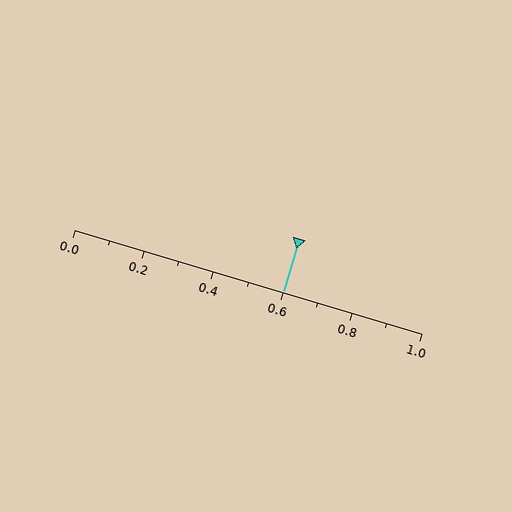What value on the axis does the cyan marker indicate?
The marker indicates approximately 0.6.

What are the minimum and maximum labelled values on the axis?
The axis runs from 0.0 to 1.0.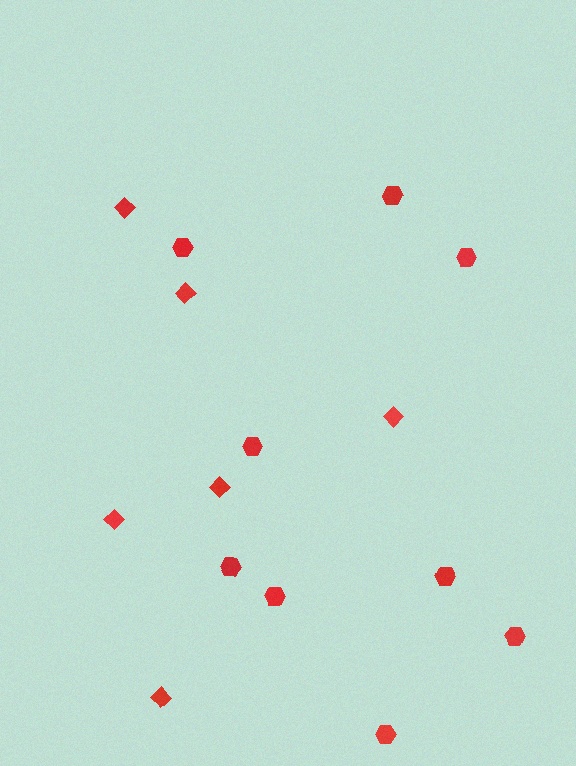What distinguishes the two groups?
There are 2 groups: one group of diamonds (6) and one group of hexagons (9).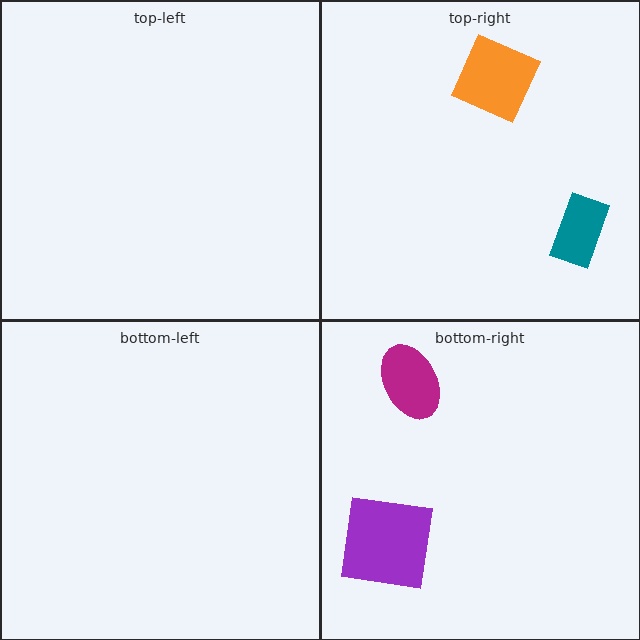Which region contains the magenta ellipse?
The bottom-right region.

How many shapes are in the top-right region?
2.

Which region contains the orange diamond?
The top-right region.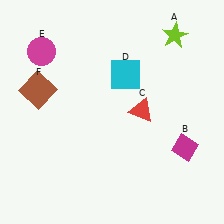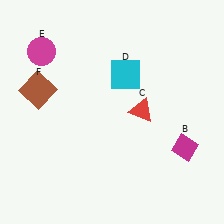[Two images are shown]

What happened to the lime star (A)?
The lime star (A) was removed in Image 2. It was in the top-right area of Image 1.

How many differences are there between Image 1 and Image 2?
There is 1 difference between the two images.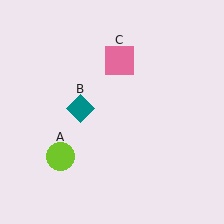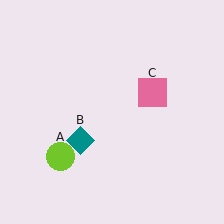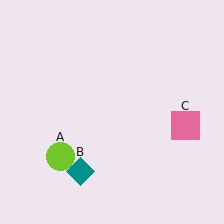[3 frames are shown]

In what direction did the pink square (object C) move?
The pink square (object C) moved down and to the right.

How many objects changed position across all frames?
2 objects changed position: teal diamond (object B), pink square (object C).